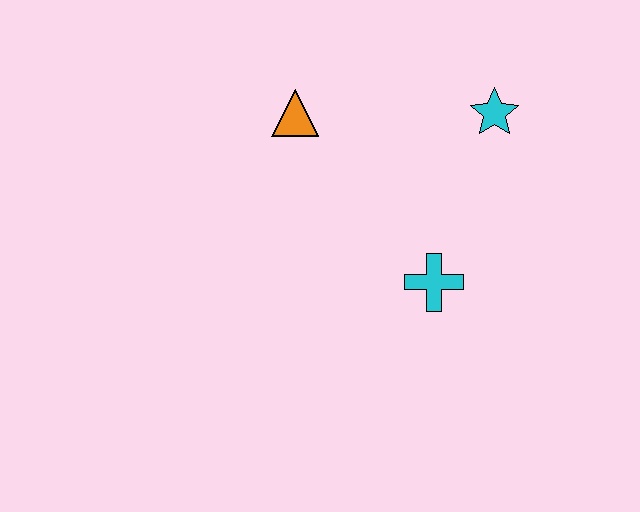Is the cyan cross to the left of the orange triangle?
No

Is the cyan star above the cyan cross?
Yes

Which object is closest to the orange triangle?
The cyan star is closest to the orange triangle.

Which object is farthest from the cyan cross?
The orange triangle is farthest from the cyan cross.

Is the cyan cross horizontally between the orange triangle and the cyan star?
Yes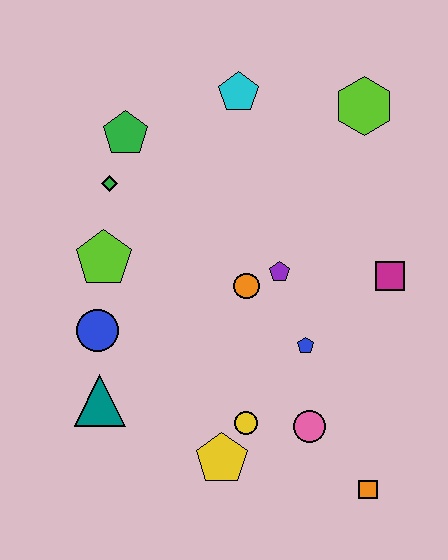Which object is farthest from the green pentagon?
The orange square is farthest from the green pentagon.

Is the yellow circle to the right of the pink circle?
No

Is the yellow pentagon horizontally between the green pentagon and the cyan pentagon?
Yes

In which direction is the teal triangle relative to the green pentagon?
The teal triangle is below the green pentagon.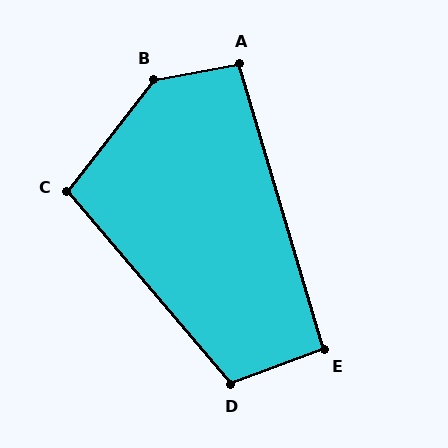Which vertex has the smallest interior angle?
E, at approximately 94 degrees.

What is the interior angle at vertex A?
Approximately 96 degrees (obtuse).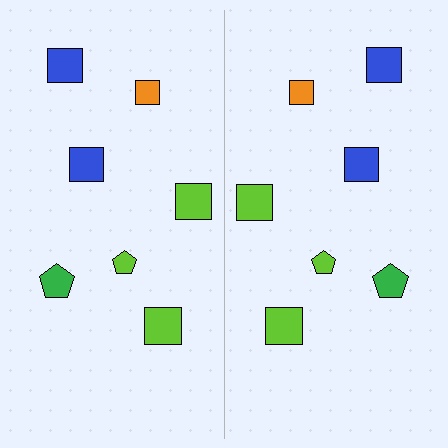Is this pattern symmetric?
Yes, this pattern has bilateral (reflection) symmetry.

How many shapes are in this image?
There are 14 shapes in this image.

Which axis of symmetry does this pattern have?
The pattern has a vertical axis of symmetry running through the center of the image.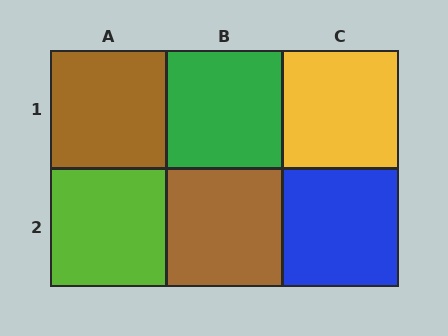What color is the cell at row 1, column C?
Yellow.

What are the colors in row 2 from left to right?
Lime, brown, blue.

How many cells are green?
1 cell is green.